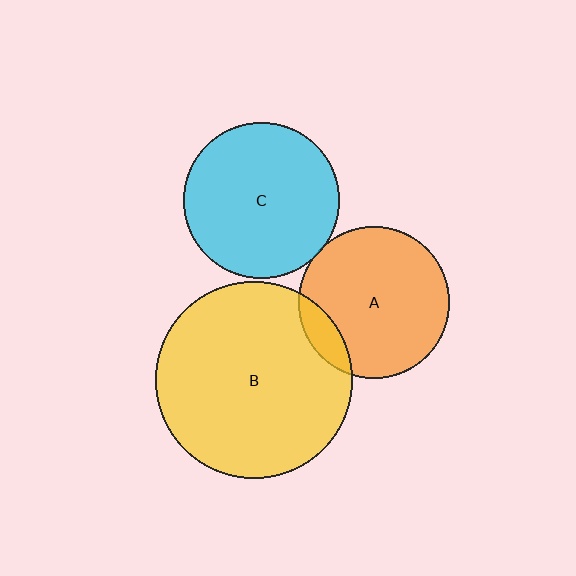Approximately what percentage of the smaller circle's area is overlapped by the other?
Approximately 10%.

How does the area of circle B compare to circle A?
Approximately 1.7 times.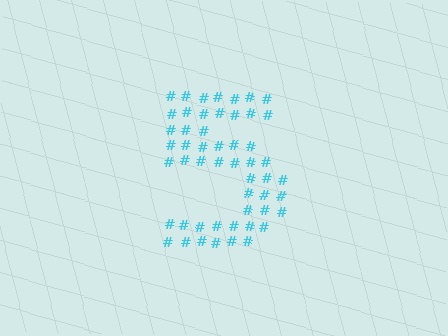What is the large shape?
The large shape is the digit 5.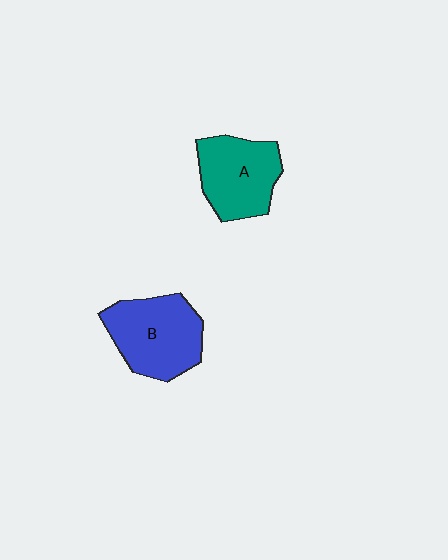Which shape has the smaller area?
Shape A (teal).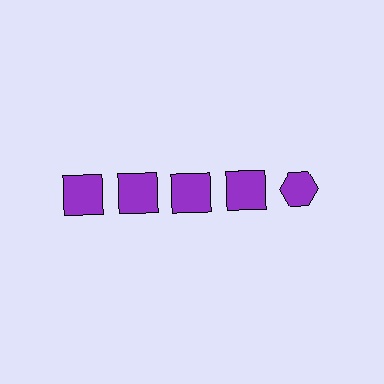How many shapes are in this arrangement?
There are 5 shapes arranged in a grid pattern.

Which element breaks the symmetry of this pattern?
The purple hexagon in the top row, rightmost column breaks the symmetry. All other shapes are purple squares.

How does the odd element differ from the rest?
It has a different shape: hexagon instead of square.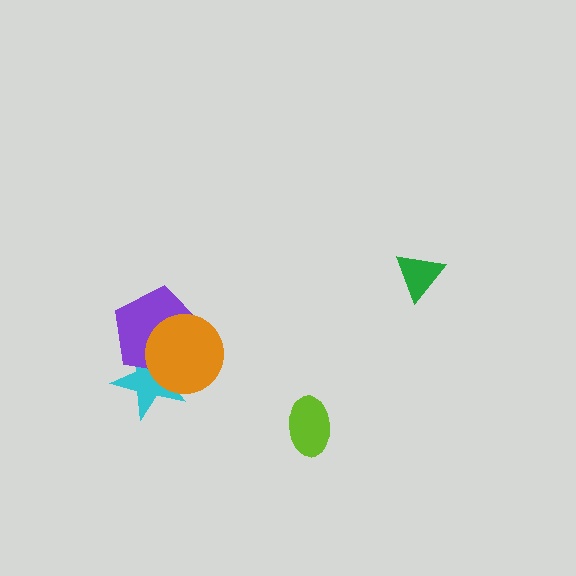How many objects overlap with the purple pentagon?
2 objects overlap with the purple pentagon.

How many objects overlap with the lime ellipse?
0 objects overlap with the lime ellipse.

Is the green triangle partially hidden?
No, no other shape covers it.